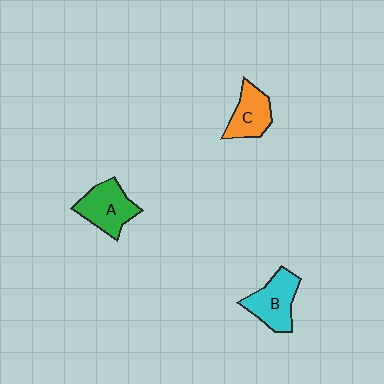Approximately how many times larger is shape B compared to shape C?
Approximately 1.2 times.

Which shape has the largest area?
Shape A (green).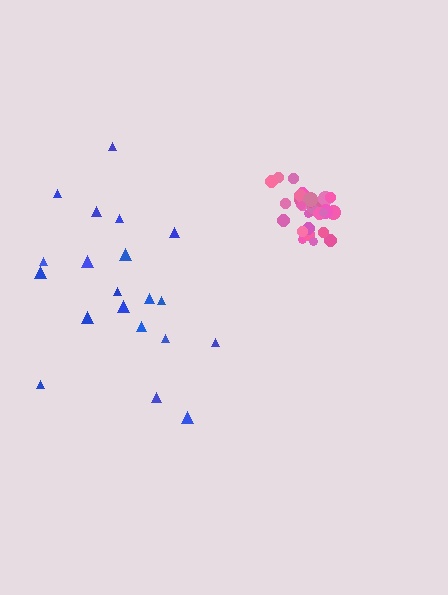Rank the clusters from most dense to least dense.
pink, blue.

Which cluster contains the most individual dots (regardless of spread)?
Pink (29).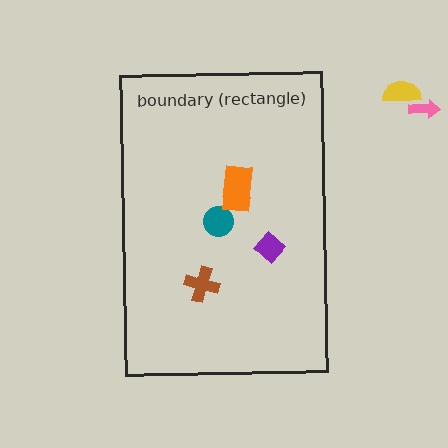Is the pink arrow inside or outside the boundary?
Outside.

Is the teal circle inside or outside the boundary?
Inside.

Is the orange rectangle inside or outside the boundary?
Inside.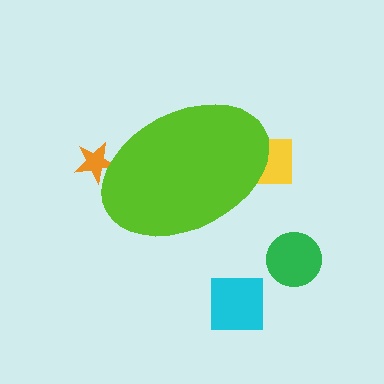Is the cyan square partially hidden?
No, the cyan square is fully visible.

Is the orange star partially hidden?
Yes, the orange star is partially hidden behind the lime ellipse.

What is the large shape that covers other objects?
A lime ellipse.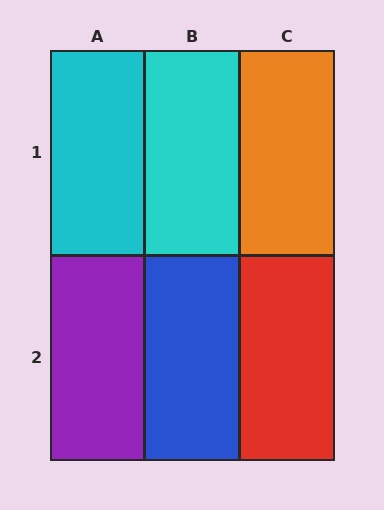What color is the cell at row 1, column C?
Orange.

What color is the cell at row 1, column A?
Cyan.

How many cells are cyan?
2 cells are cyan.